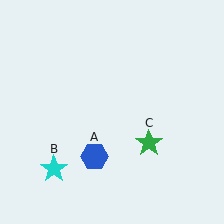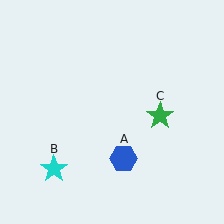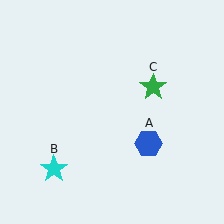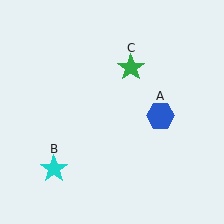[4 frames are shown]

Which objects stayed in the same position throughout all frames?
Cyan star (object B) remained stationary.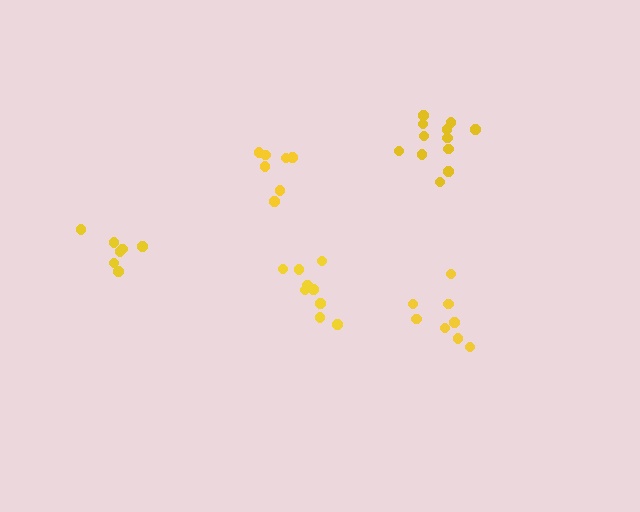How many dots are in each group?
Group 1: 7 dots, Group 2: 12 dots, Group 3: 7 dots, Group 4: 9 dots, Group 5: 8 dots (43 total).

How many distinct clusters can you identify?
There are 5 distinct clusters.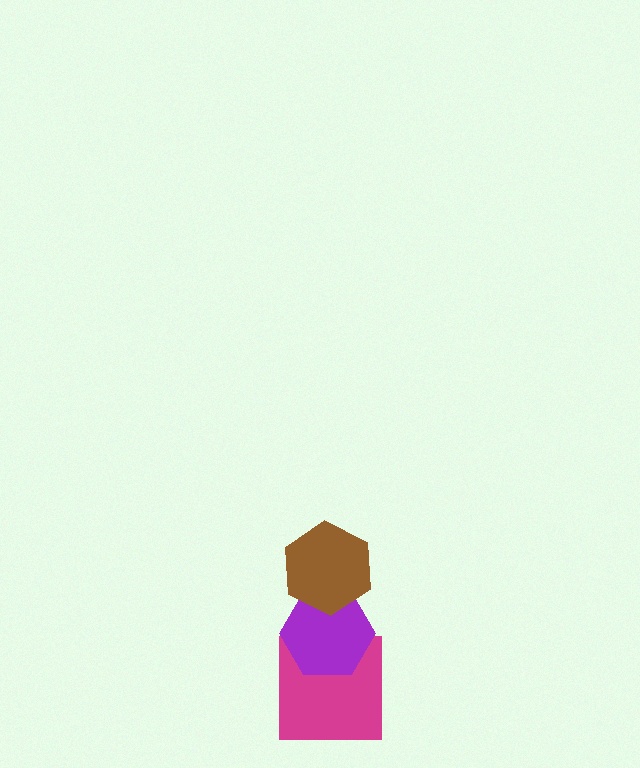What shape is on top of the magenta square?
The purple hexagon is on top of the magenta square.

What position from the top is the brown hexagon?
The brown hexagon is 1st from the top.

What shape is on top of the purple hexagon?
The brown hexagon is on top of the purple hexagon.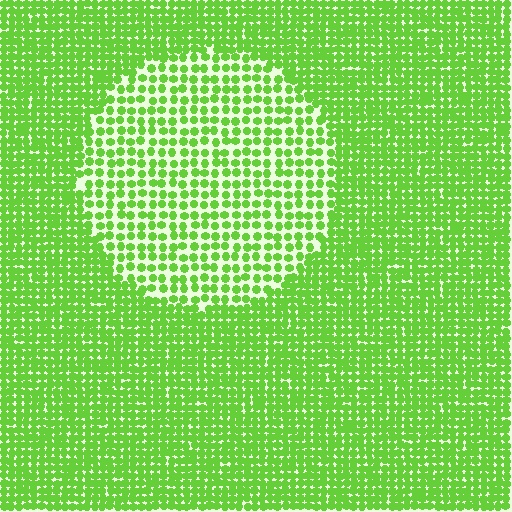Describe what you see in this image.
The image contains small lime elements arranged at two different densities. A circle-shaped region is visible where the elements are less densely packed than the surrounding area.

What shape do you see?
I see a circle.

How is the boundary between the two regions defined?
The boundary is defined by a change in element density (approximately 1.9x ratio). All elements are the same color, size, and shape.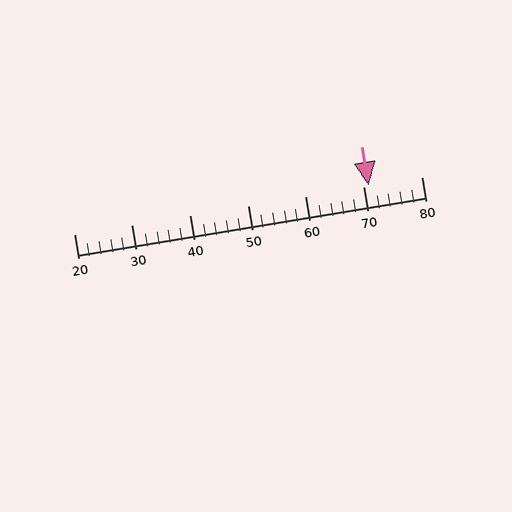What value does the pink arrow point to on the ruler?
The pink arrow points to approximately 71.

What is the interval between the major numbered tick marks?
The major tick marks are spaced 10 units apart.